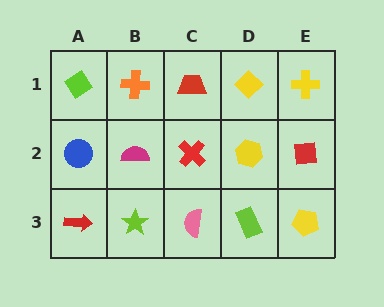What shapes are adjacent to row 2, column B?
An orange cross (row 1, column B), a lime star (row 3, column B), a blue circle (row 2, column A), a red cross (row 2, column C).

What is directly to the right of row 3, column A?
A lime star.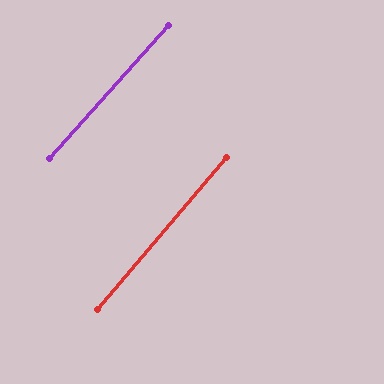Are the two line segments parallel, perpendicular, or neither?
Parallel — their directions differ by only 1.7°.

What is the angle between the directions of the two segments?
Approximately 2 degrees.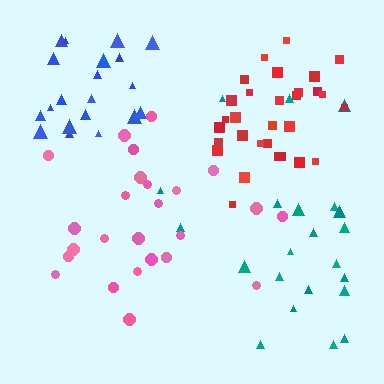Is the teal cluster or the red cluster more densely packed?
Red.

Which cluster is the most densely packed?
Red.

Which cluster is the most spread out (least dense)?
Teal.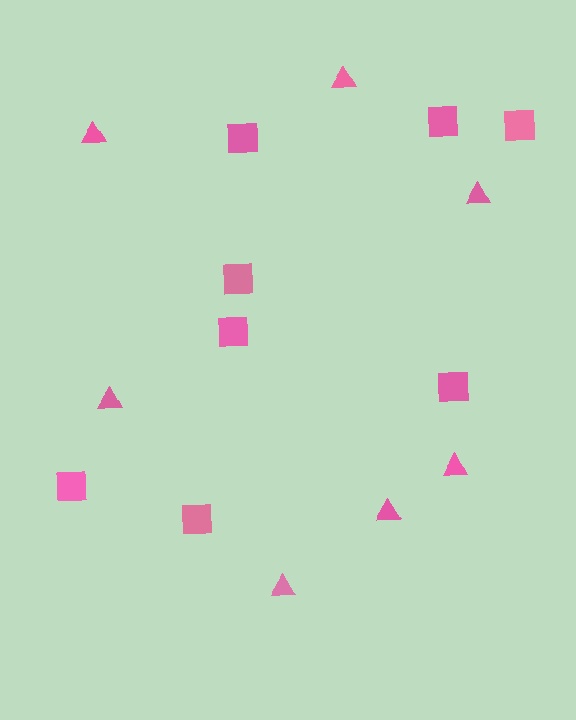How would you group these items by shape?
There are 2 groups: one group of squares (8) and one group of triangles (7).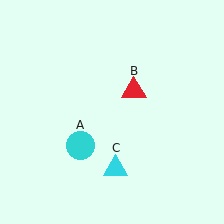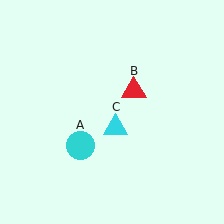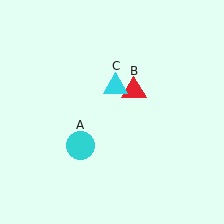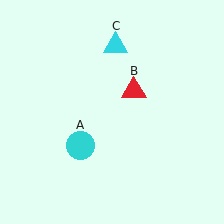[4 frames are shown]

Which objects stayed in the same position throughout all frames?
Cyan circle (object A) and red triangle (object B) remained stationary.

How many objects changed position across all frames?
1 object changed position: cyan triangle (object C).